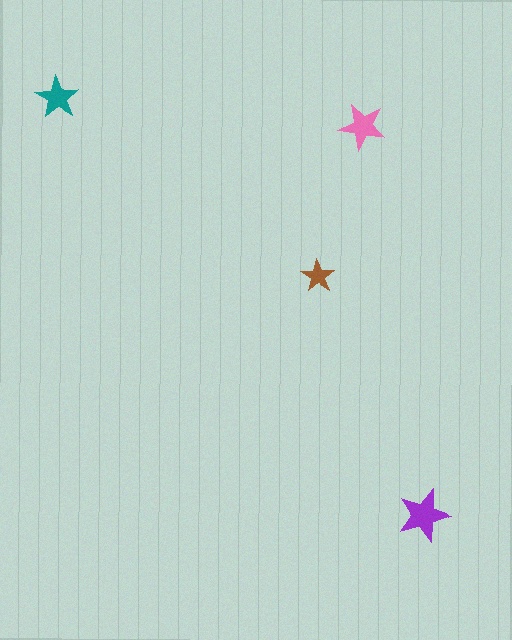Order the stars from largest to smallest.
the purple one, the pink one, the teal one, the brown one.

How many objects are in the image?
There are 4 objects in the image.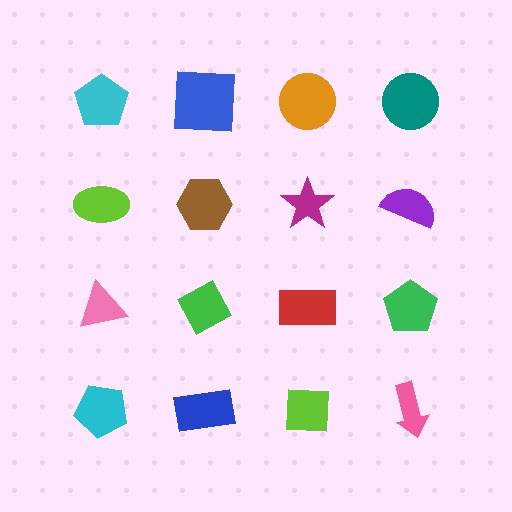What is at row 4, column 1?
A cyan pentagon.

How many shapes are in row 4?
4 shapes.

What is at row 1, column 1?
A cyan pentagon.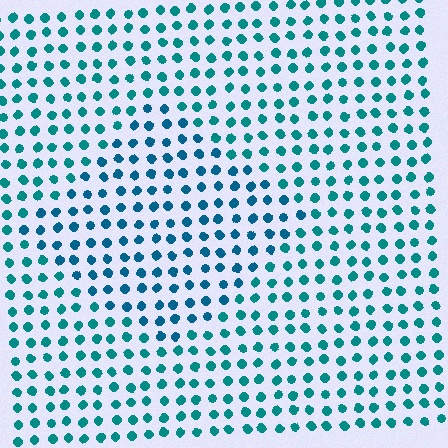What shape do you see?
I see a diamond.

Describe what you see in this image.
The image is filled with small teal elements in a uniform arrangement. A diamond-shaped region is visible where the elements are tinted to a slightly different hue, forming a subtle color boundary.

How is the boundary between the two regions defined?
The boundary is defined purely by a slight shift in hue (about 20 degrees). Spacing, size, and orientation are identical on both sides.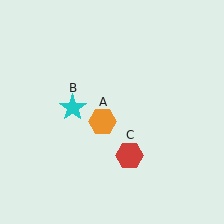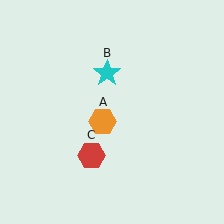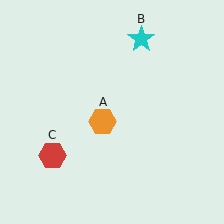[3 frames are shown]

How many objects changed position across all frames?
2 objects changed position: cyan star (object B), red hexagon (object C).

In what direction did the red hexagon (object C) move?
The red hexagon (object C) moved left.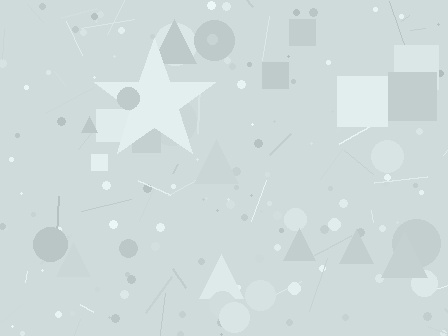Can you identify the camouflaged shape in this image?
The camouflaged shape is a star.